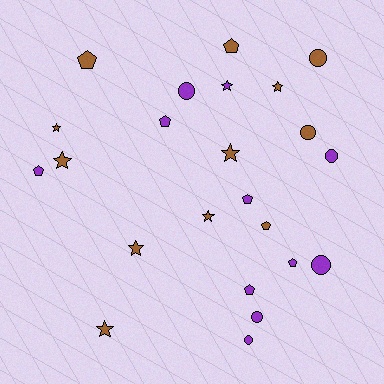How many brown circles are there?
There are 2 brown circles.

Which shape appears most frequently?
Pentagon, with 8 objects.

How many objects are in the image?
There are 23 objects.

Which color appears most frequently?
Brown, with 12 objects.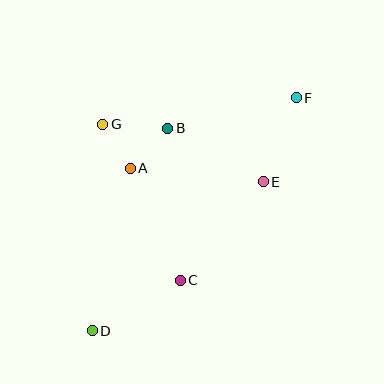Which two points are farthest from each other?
Points D and F are farthest from each other.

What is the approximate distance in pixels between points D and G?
The distance between D and G is approximately 207 pixels.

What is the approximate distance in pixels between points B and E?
The distance between B and E is approximately 109 pixels.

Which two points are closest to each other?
Points A and G are closest to each other.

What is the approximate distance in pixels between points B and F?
The distance between B and F is approximately 132 pixels.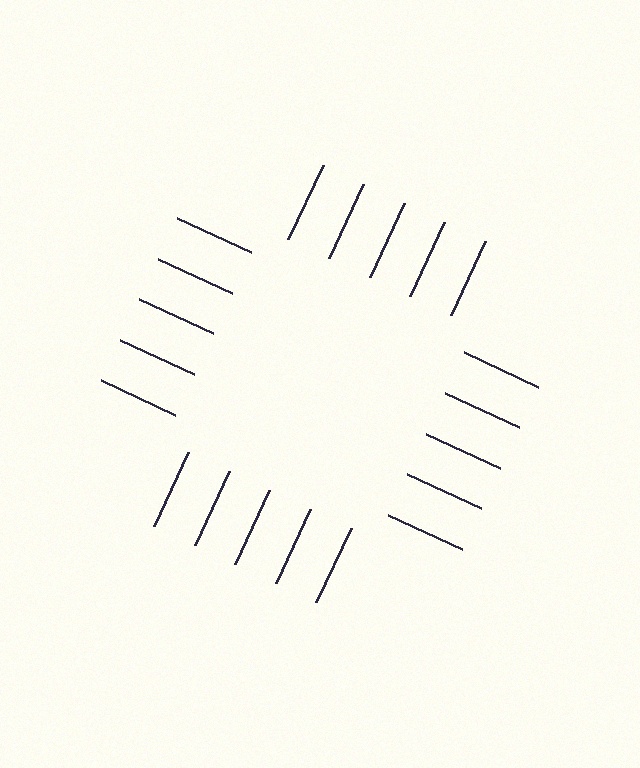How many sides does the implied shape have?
4 sides — the line-ends trace a square.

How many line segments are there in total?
20 — 5 along each of the 4 edges.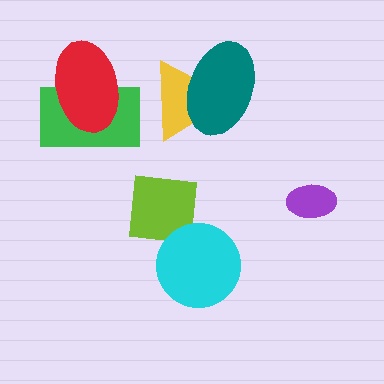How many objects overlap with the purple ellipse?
0 objects overlap with the purple ellipse.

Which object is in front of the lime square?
The cyan circle is in front of the lime square.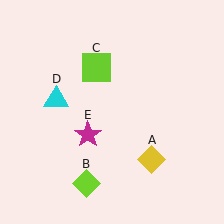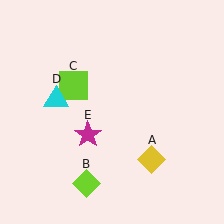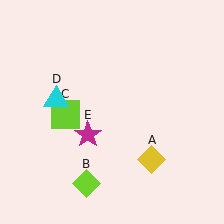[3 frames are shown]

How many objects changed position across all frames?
1 object changed position: lime square (object C).